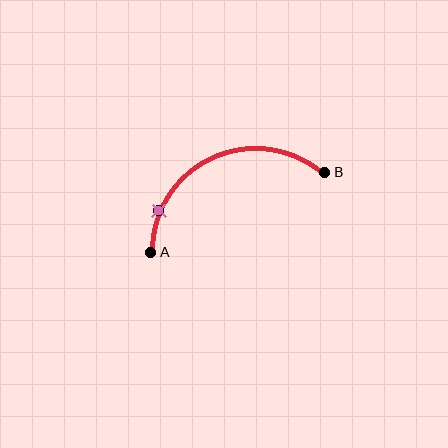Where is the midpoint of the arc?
The arc midpoint is the point on the curve farthest from the straight line joining A and B. It sits above that line.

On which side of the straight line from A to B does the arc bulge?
The arc bulges above the straight line connecting A and B.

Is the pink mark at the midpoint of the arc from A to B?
No. The pink mark lies on the arc but is closer to endpoint A. The arc midpoint would be at the point on the curve equidistant along the arc from both A and B.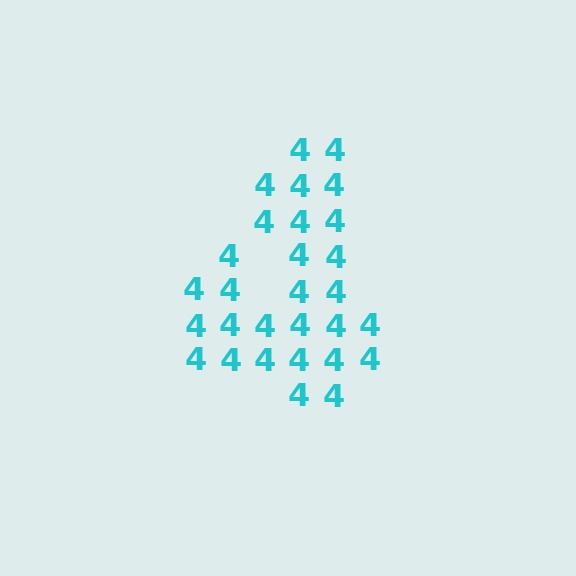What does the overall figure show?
The overall figure shows the digit 4.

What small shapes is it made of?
It is made of small digit 4's.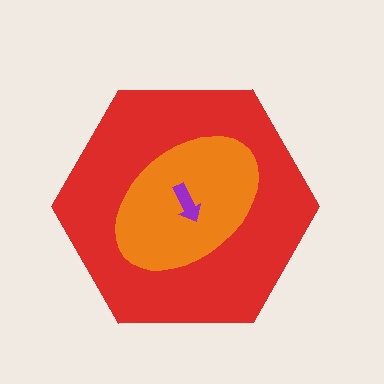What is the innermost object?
The purple arrow.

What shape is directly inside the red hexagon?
The orange ellipse.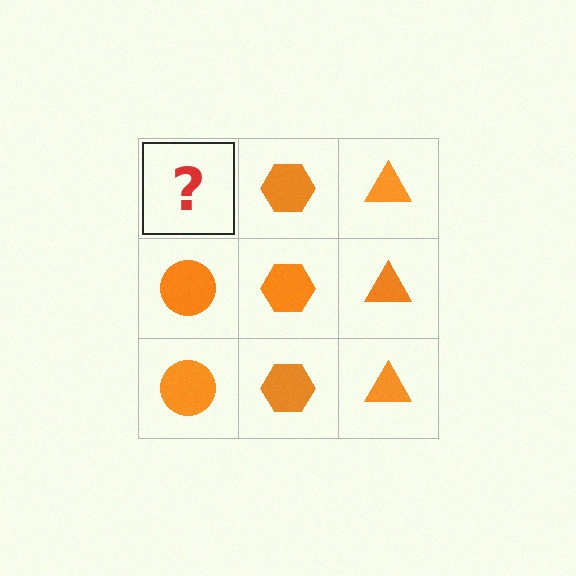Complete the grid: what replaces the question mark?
The question mark should be replaced with an orange circle.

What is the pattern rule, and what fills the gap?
The rule is that each column has a consistent shape. The gap should be filled with an orange circle.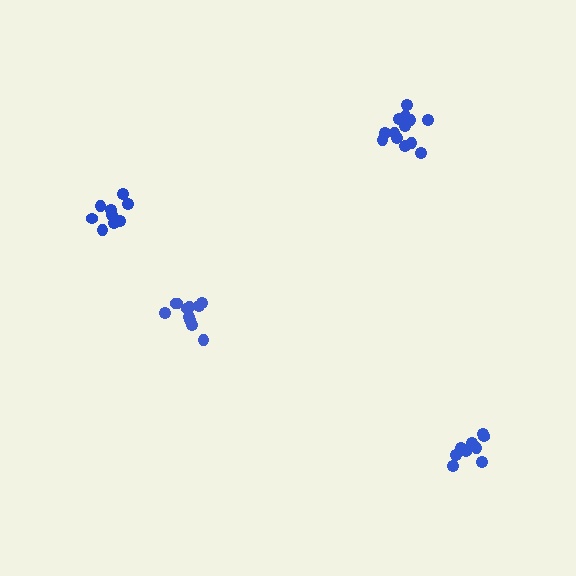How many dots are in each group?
Group 1: 12 dots, Group 2: 14 dots, Group 3: 9 dots, Group 4: 10 dots (45 total).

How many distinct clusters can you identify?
There are 4 distinct clusters.